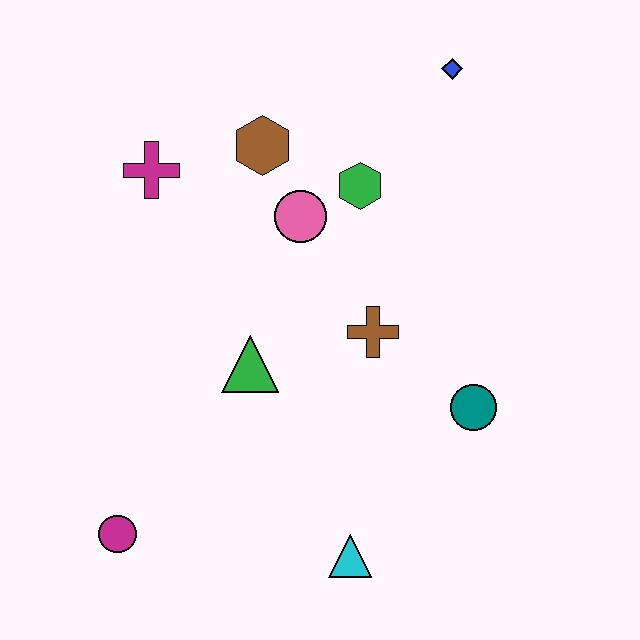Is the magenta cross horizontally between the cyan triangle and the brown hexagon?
No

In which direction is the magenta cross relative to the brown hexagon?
The magenta cross is to the left of the brown hexagon.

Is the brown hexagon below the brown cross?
No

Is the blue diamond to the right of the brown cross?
Yes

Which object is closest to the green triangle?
The brown cross is closest to the green triangle.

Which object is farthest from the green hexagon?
The magenta circle is farthest from the green hexagon.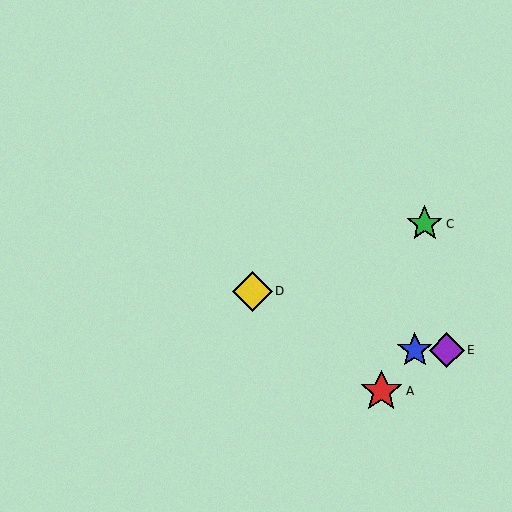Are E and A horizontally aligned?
No, E is at y≈350 and A is at y≈391.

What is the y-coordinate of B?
Object B is at y≈350.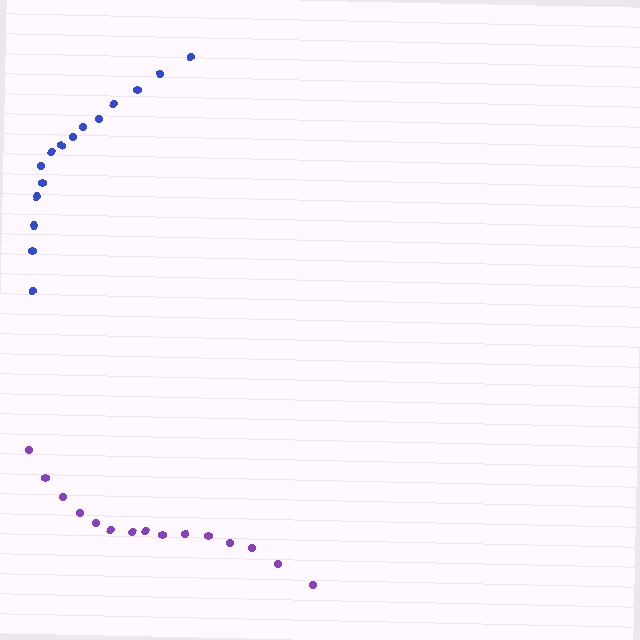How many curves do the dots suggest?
There are 2 distinct paths.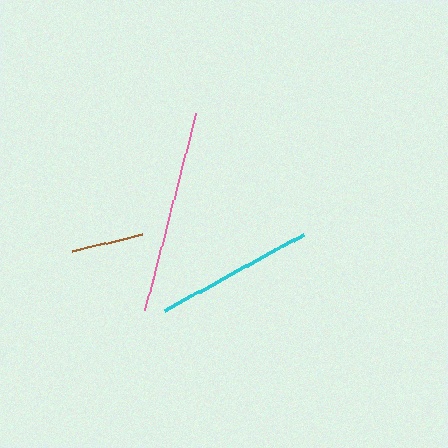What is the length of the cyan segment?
The cyan segment is approximately 158 pixels long.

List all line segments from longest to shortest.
From longest to shortest: pink, cyan, brown.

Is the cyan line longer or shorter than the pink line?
The pink line is longer than the cyan line.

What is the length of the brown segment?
The brown segment is approximately 72 pixels long.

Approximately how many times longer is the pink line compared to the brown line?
The pink line is approximately 2.8 times the length of the brown line.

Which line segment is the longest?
The pink line is the longest at approximately 203 pixels.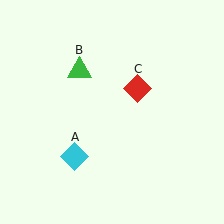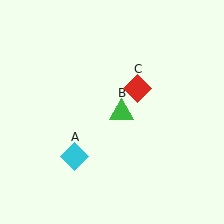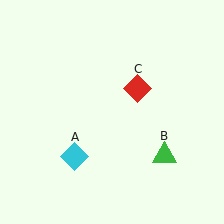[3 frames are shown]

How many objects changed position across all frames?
1 object changed position: green triangle (object B).